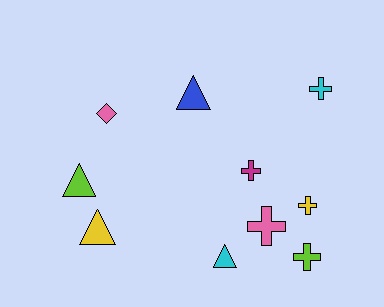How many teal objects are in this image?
There are no teal objects.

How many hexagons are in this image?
There are no hexagons.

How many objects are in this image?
There are 10 objects.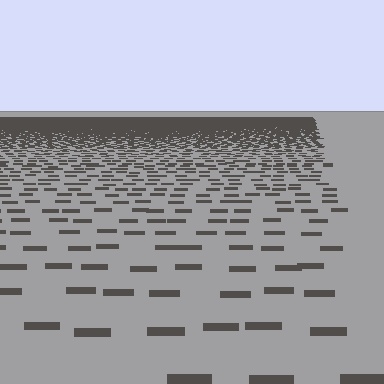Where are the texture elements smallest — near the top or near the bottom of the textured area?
Near the top.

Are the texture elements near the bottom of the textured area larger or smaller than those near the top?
Larger. Near the bottom, elements are closer to the viewer and appear at a bigger on-screen size.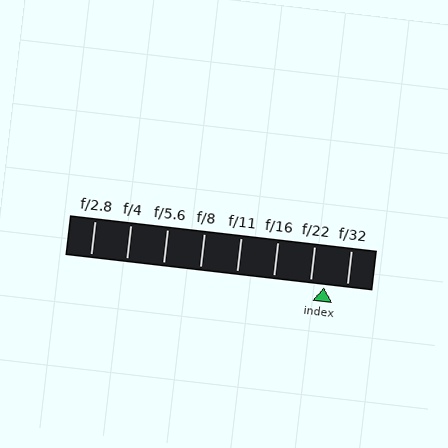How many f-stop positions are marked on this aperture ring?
There are 8 f-stop positions marked.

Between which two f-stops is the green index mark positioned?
The index mark is between f/22 and f/32.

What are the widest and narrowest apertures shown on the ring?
The widest aperture shown is f/2.8 and the narrowest is f/32.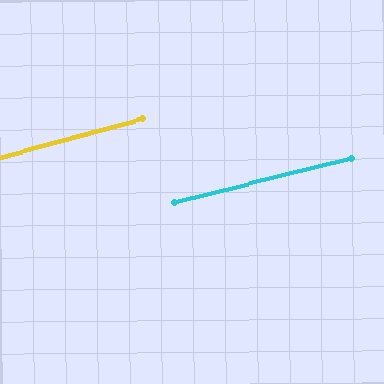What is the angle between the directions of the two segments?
Approximately 1 degree.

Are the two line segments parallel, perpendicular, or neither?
Parallel — their directions differ by only 0.6°.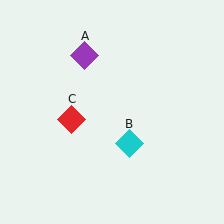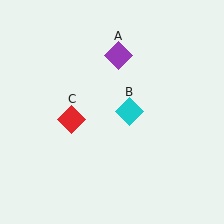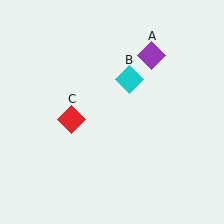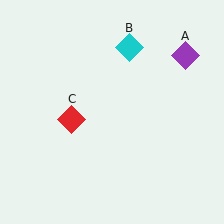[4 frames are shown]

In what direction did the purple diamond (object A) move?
The purple diamond (object A) moved right.